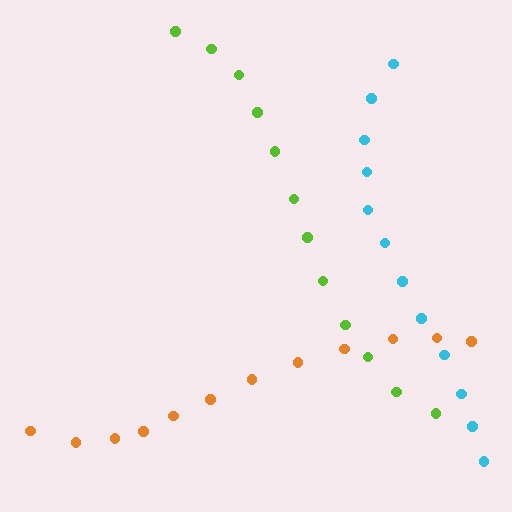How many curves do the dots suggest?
There are 3 distinct paths.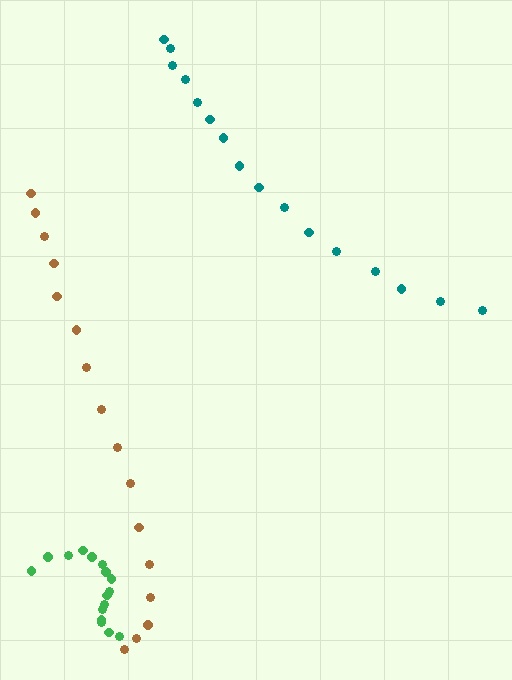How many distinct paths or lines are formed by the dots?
There are 3 distinct paths.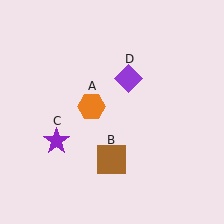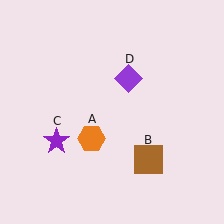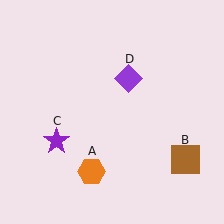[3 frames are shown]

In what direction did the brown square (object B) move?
The brown square (object B) moved right.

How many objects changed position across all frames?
2 objects changed position: orange hexagon (object A), brown square (object B).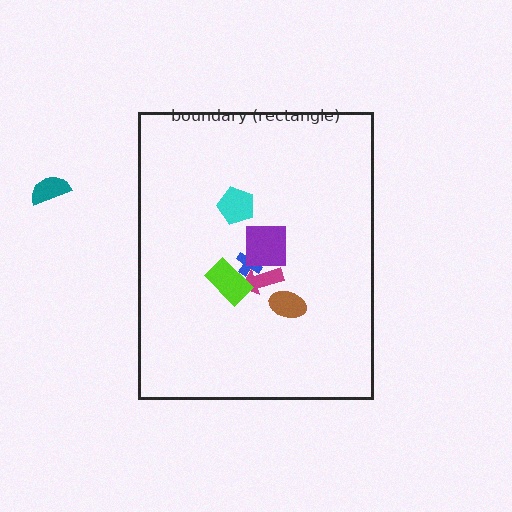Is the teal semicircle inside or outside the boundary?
Outside.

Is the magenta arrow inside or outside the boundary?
Inside.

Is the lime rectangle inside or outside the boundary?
Inside.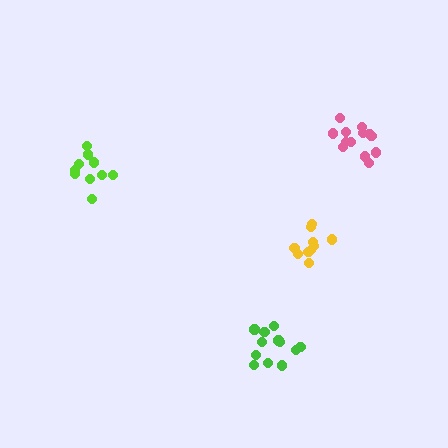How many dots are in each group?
Group 1: 13 dots, Group 2: 12 dots, Group 3: 10 dots, Group 4: 10 dots (45 total).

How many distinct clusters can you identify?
There are 4 distinct clusters.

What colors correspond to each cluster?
The clusters are colored: pink, green, yellow, lime.